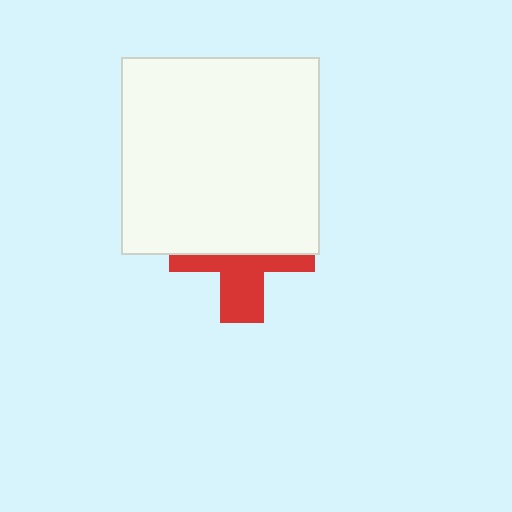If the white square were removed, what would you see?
You would see the complete red cross.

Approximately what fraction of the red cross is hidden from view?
Roughly 58% of the red cross is hidden behind the white square.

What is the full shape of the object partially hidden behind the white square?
The partially hidden object is a red cross.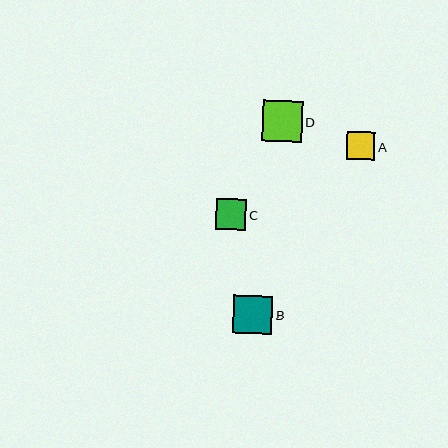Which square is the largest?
Square D is the largest with a size of approximately 40 pixels.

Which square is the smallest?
Square A is the smallest with a size of approximately 28 pixels.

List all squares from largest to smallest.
From largest to smallest: D, B, C, A.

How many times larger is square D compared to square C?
Square D is approximately 1.3 times the size of square C.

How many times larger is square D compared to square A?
Square D is approximately 1.4 times the size of square A.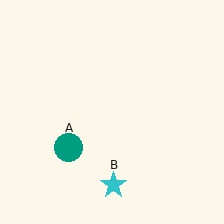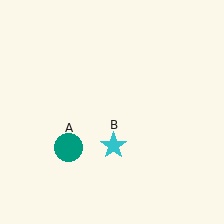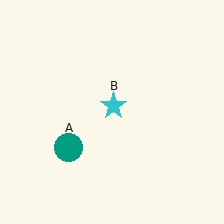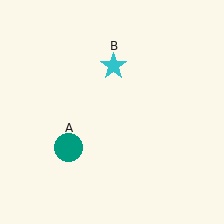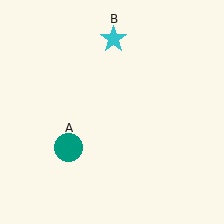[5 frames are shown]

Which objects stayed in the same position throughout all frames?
Teal circle (object A) remained stationary.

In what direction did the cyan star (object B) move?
The cyan star (object B) moved up.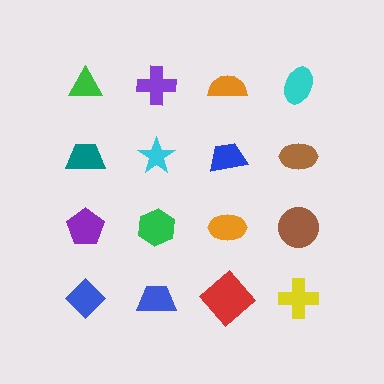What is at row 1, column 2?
A purple cross.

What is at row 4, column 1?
A blue diamond.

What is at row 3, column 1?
A purple pentagon.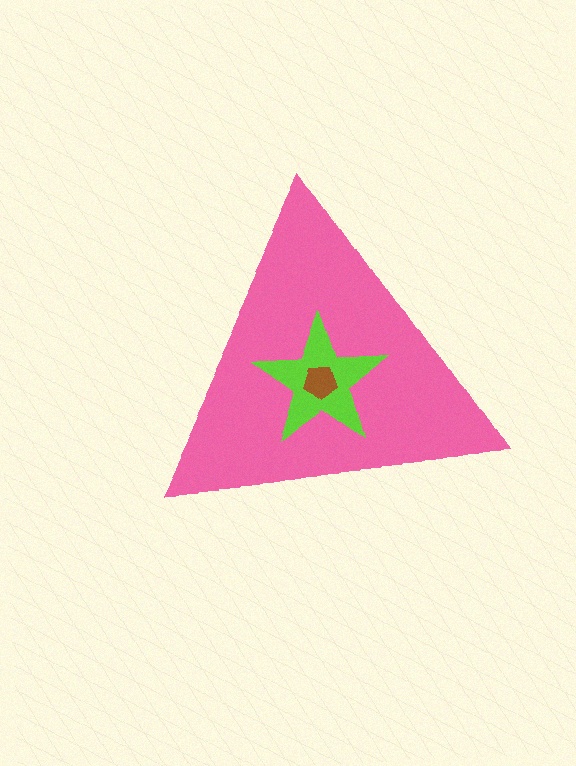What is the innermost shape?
The brown pentagon.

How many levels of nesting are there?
3.